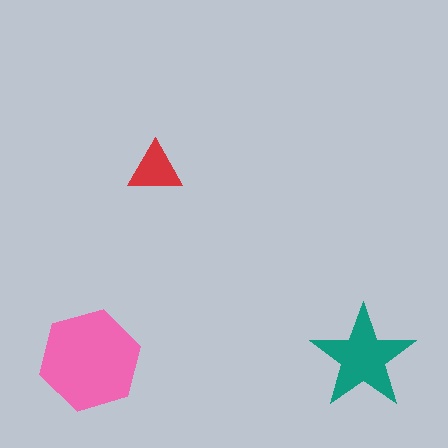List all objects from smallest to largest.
The red triangle, the teal star, the pink hexagon.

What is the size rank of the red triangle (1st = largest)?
3rd.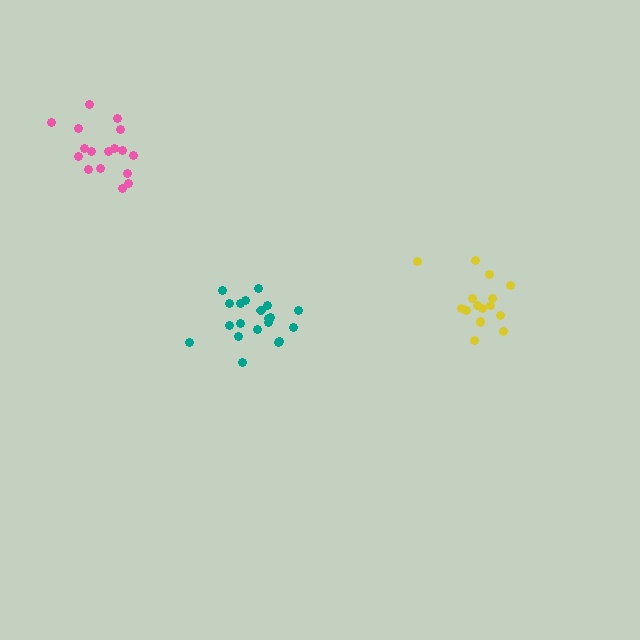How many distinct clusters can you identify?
There are 3 distinct clusters.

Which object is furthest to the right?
The yellow cluster is rightmost.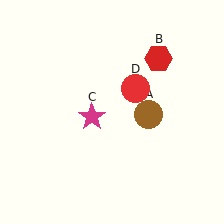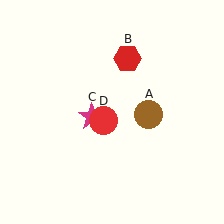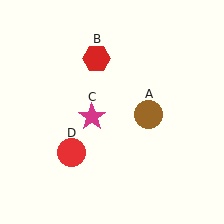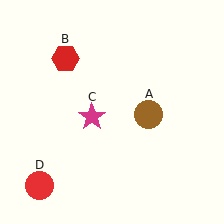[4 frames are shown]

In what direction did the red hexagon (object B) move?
The red hexagon (object B) moved left.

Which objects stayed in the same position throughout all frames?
Brown circle (object A) and magenta star (object C) remained stationary.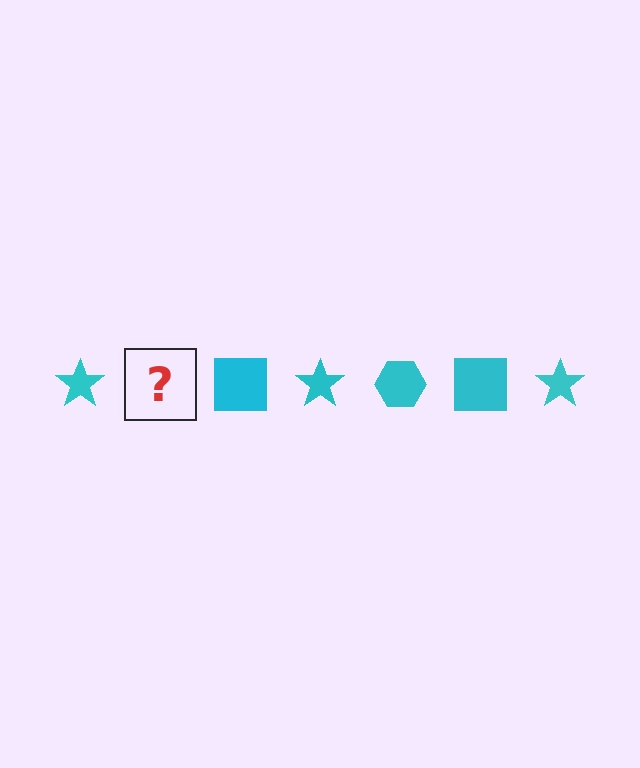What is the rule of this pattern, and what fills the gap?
The rule is that the pattern cycles through star, hexagon, square shapes in cyan. The gap should be filled with a cyan hexagon.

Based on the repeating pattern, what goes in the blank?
The blank should be a cyan hexagon.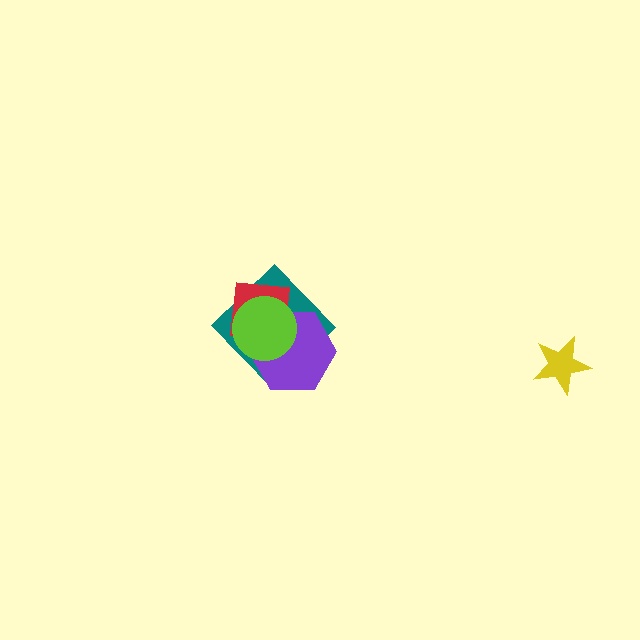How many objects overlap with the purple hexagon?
3 objects overlap with the purple hexagon.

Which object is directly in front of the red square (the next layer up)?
The purple hexagon is directly in front of the red square.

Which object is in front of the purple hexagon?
The lime circle is in front of the purple hexagon.